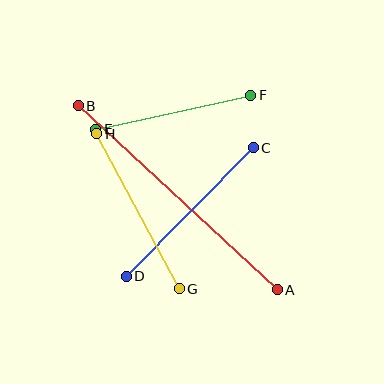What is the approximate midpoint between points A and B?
The midpoint is at approximately (178, 198) pixels.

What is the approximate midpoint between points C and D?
The midpoint is at approximately (190, 212) pixels.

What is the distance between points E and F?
The distance is approximately 158 pixels.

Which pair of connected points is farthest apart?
Points A and B are farthest apart.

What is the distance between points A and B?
The distance is approximately 271 pixels.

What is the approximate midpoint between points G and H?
The midpoint is at approximately (138, 211) pixels.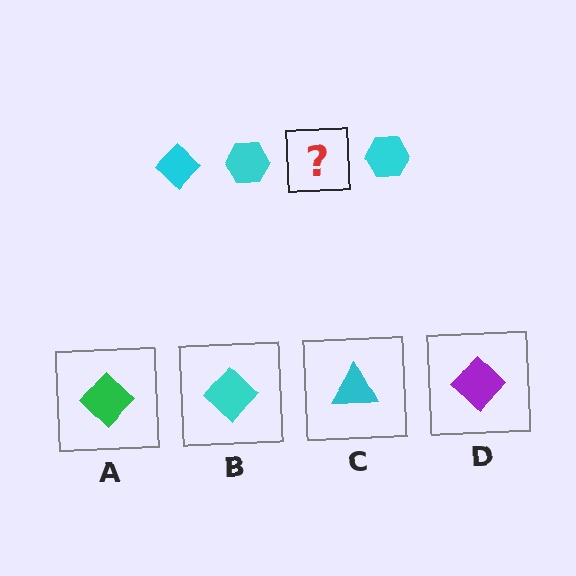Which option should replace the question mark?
Option B.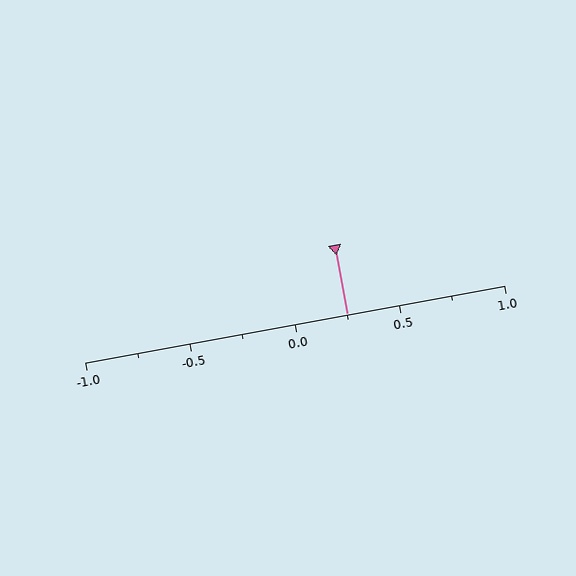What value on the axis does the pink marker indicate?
The marker indicates approximately 0.25.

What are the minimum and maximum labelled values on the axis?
The axis runs from -1.0 to 1.0.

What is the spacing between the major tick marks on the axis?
The major ticks are spaced 0.5 apart.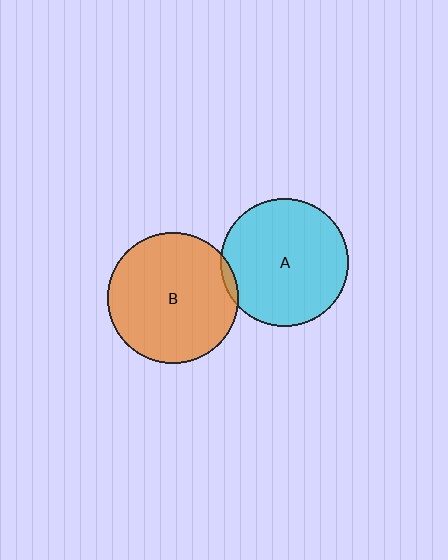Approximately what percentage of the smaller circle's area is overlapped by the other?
Approximately 5%.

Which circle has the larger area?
Circle B (orange).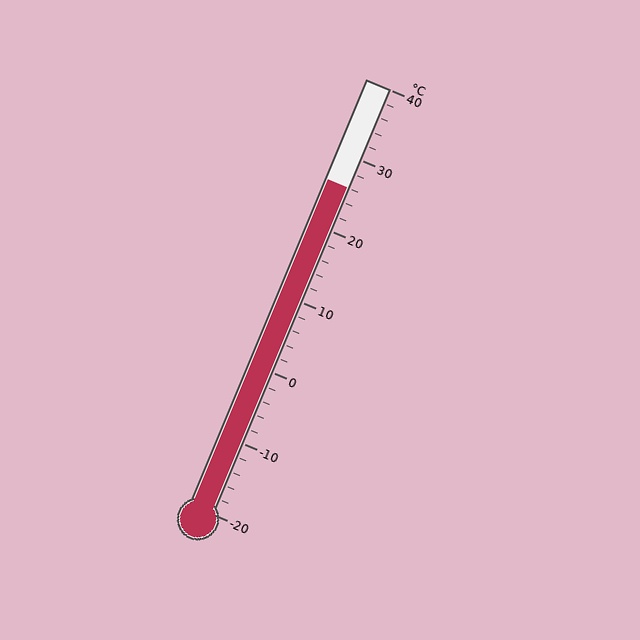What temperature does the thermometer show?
The thermometer shows approximately 26°C.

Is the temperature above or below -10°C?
The temperature is above -10°C.